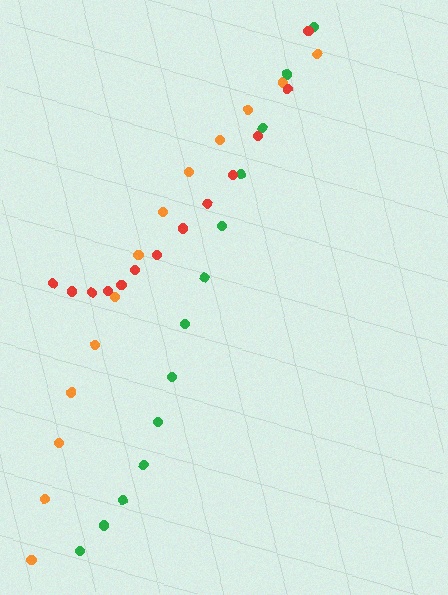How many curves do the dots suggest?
There are 3 distinct paths.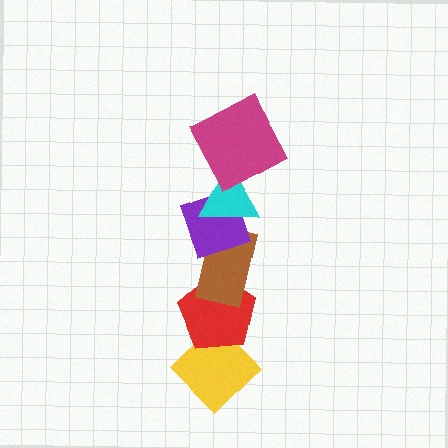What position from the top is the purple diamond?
The purple diamond is 3rd from the top.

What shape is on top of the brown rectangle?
The purple diamond is on top of the brown rectangle.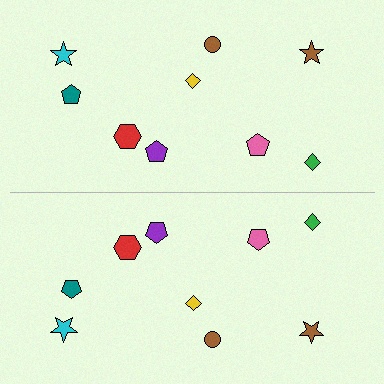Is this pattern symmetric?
Yes, this pattern has bilateral (reflection) symmetry.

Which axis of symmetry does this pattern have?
The pattern has a horizontal axis of symmetry running through the center of the image.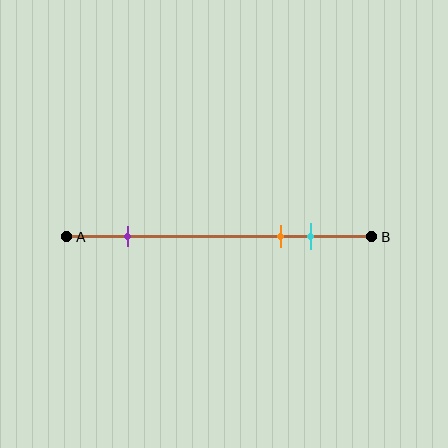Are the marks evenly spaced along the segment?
No, the marks are not evenly spaced.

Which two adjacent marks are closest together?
The orange and cyan marks are the closest adjacent pair.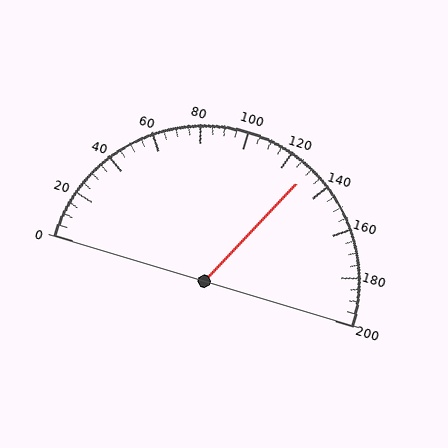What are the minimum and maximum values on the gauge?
The gauge ranges from 0 to 200.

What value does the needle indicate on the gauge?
The needle indicates approximately 130.